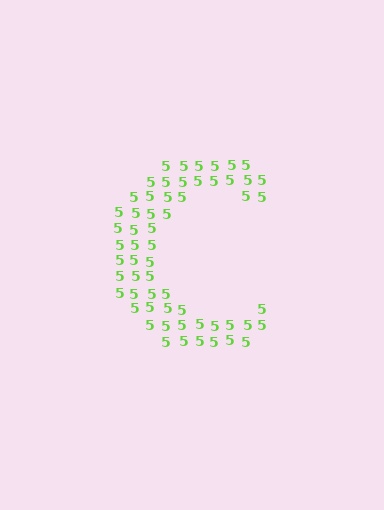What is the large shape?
The large shape is the letter C.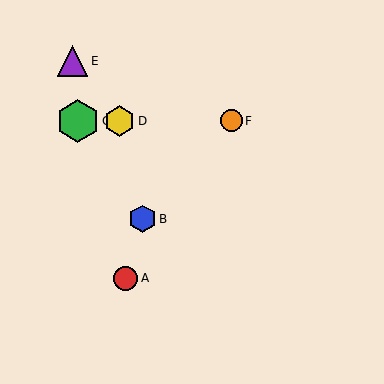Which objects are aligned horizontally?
Objects C, D, F are aligned horizontally.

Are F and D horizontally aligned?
Yes, both are at y≈121.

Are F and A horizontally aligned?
No, F is at y≈121 and A is at y≈278.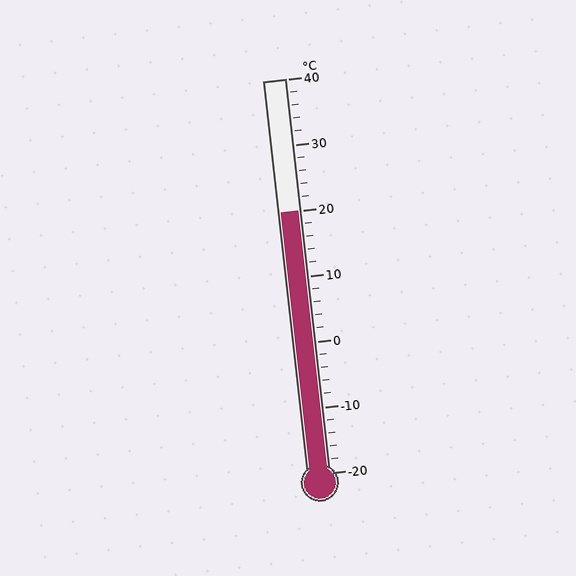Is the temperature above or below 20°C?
The temperature is at 20°C.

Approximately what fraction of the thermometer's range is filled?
The thermometer is filled to approximately 65% of its range.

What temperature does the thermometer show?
The thermometer shows approximately 20°C.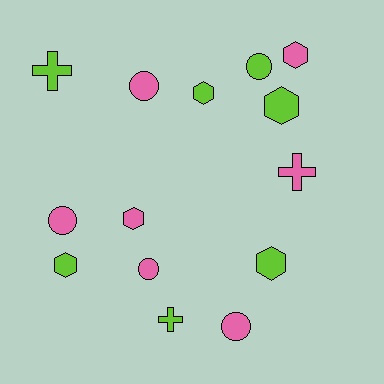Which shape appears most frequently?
Hexagon, with 6 objects.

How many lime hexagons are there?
There are 4 lime hexagons.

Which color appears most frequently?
Lime, with 7 objects.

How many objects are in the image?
There are 14 objects.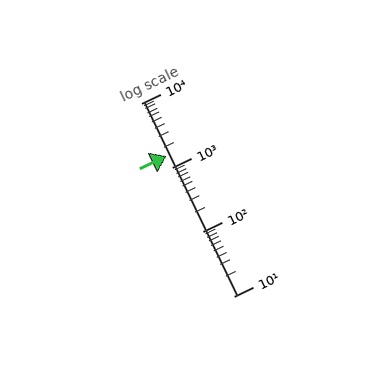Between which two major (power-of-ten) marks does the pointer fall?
The pointer is between 1000 and 10000.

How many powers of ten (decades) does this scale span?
The scale spans 3 decades, from 10 to 10000.